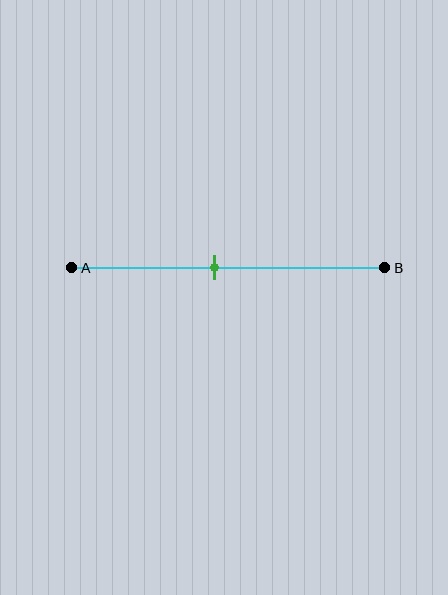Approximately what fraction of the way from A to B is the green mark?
The green mark is approximately 45% of the way from A to B.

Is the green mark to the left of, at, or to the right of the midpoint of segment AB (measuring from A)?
The green mark is to the left of the midpoint of segment AB.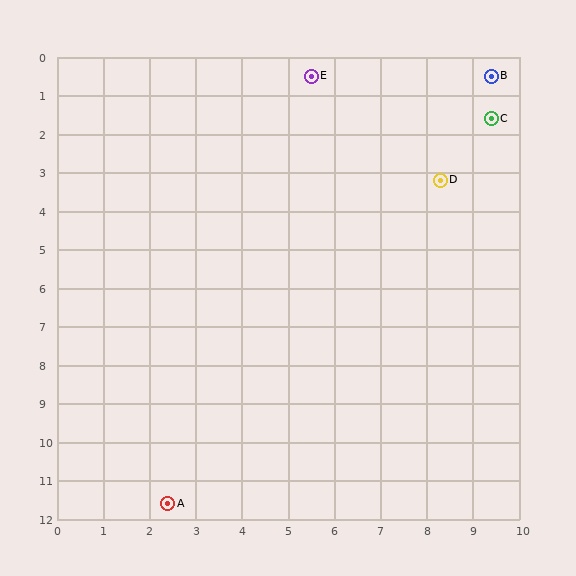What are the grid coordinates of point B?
Point B is at approximately (9.4, 0.5).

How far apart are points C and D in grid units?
Points C and D are about 1.9 grid units apart.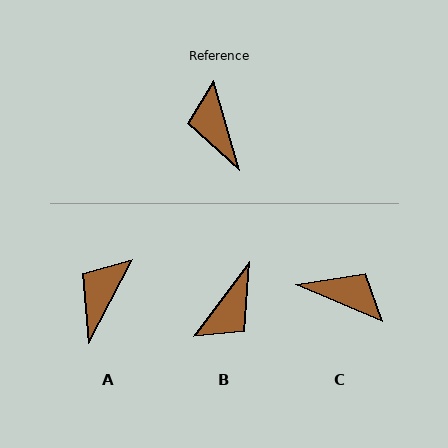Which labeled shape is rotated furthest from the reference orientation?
C, about 129 degrees away.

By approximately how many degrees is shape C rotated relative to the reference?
Approximately 129 degrees clockwise.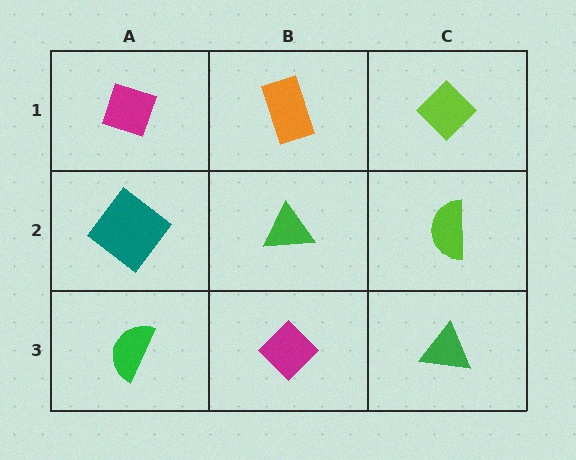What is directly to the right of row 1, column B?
A lime diamond.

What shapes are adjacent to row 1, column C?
A lime semicircle (row 2, column C), an orange rectangle (row 1, column B).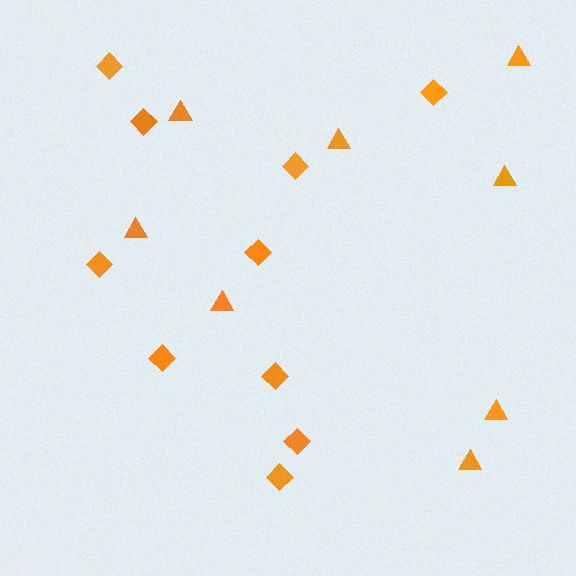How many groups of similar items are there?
There are 2 groups: one group of diamonds (10) and one group of triangles (8).